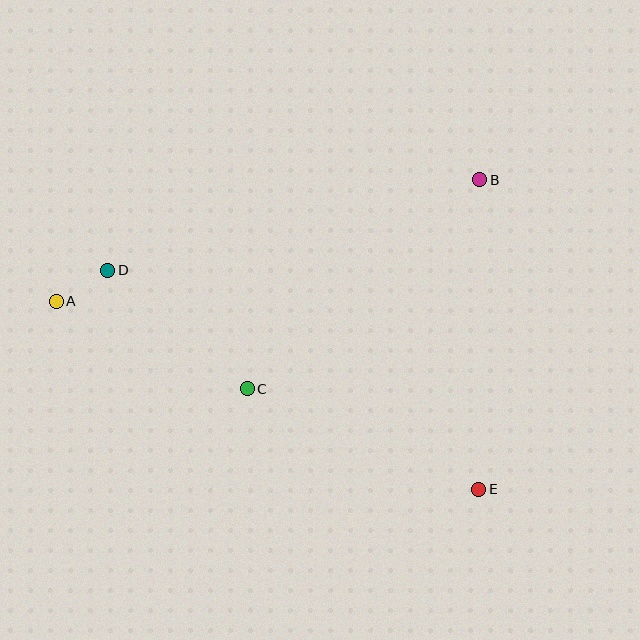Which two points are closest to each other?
Points A and D are closest to each other.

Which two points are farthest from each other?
Points A and E are farthest from each other.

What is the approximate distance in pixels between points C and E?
The distance between C and E is approximately 253 pixels.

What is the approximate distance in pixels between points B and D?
The distance between B and D is approximately 383 pixels.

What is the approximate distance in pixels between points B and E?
The distance between B and E is approximately 309 pixels.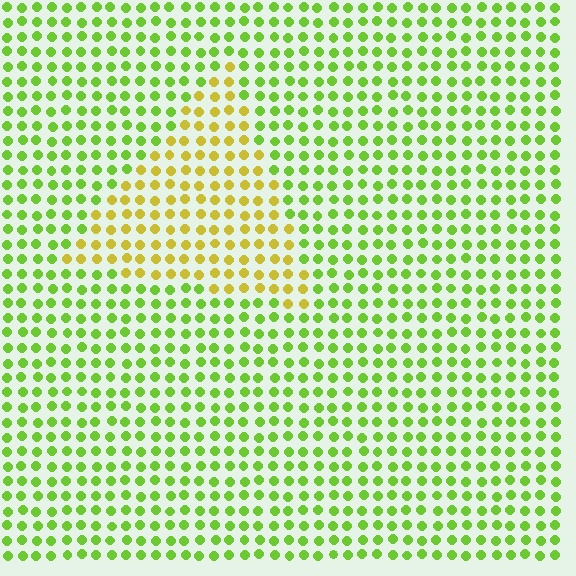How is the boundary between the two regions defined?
The boundary is defined purely by a slight shift in hue (about 41 degrees). Spacing, size, and orientation are identical on both sides.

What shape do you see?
I see a triangle.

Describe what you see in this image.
The image is filled with small lime elements in a uniform arrangement. A triangle-shaped region is visible where the elements are tinted to a slightly different hue, forming a subtle color boundary.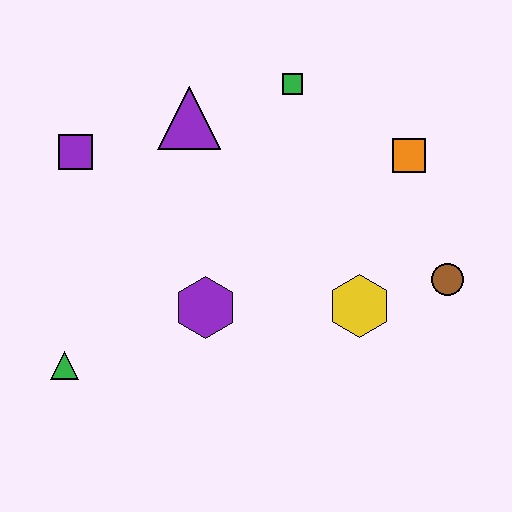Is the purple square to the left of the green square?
Yes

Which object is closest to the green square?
The purple triangle is closest to the green square.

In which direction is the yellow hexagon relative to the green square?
The yellow hexagon is below the green square.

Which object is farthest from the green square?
The green triangle is farthest from the green square.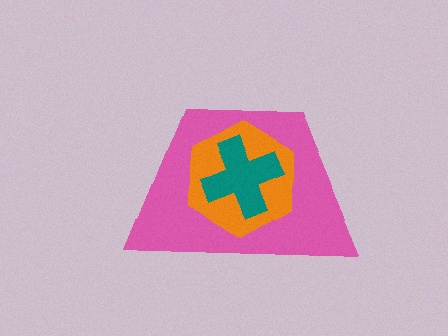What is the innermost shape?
The teal cross.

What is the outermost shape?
The pink trapezoid.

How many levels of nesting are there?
3.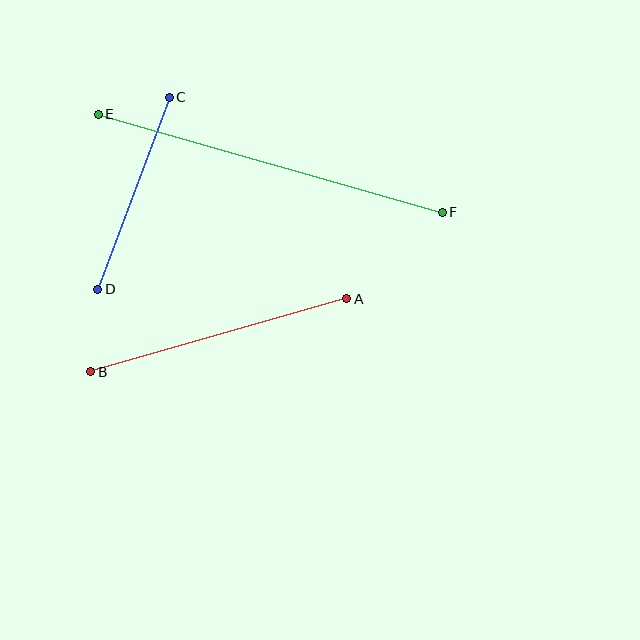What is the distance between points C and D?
The distance is approximately 205 pixels.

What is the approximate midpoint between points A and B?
The midpoint is at approximately (219, 335) pixels.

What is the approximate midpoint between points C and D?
The midpoint is at approximately (134, 193) pixels.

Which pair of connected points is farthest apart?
Points E and F are farthest apart.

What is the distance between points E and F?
The distance is approximately 358 pixels.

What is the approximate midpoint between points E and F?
The midpoint is at approximately (270, 163) pixels.